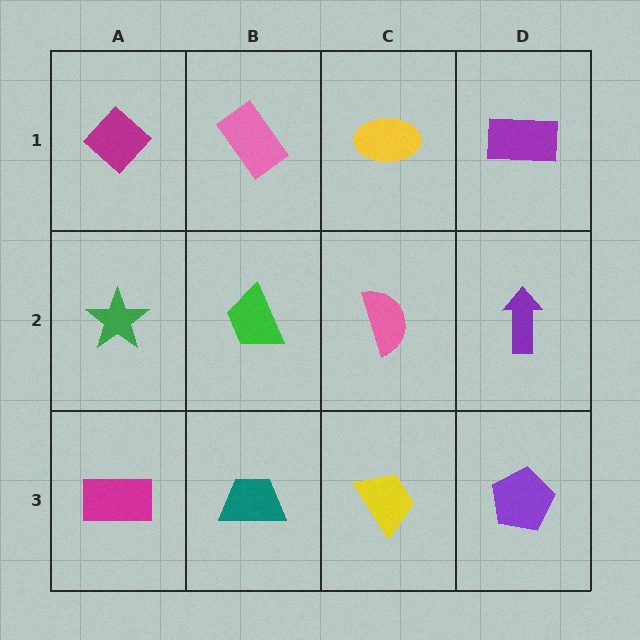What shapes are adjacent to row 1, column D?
A purple arrow (row 2, column D), a yellow ellipse (row 1, column C).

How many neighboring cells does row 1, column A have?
2.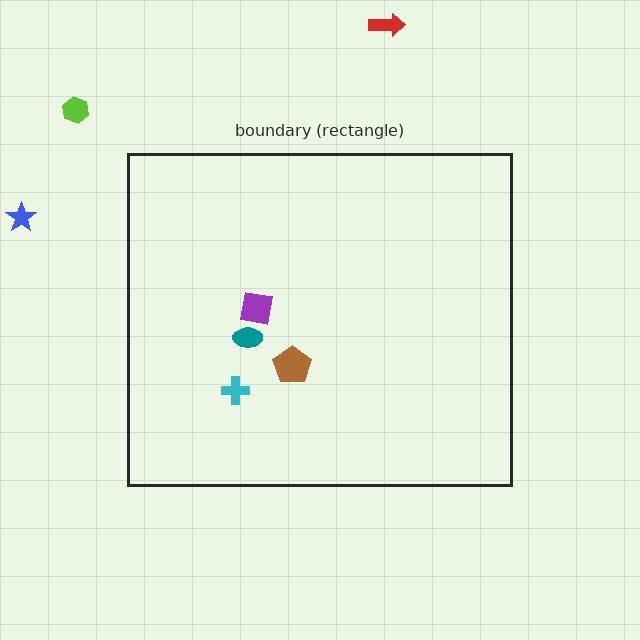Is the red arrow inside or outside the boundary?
Outside.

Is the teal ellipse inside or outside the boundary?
Inside.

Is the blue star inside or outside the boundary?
Outside.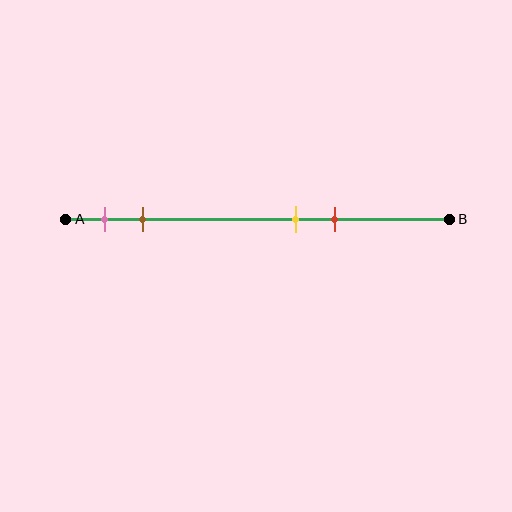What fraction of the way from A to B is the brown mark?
The brown mark is approximately 20% (0.2) of the way from A to B.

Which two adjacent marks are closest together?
The yellow and red marks are the closest adjacent pair.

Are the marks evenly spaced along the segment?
No, the marks are not evenly spaced.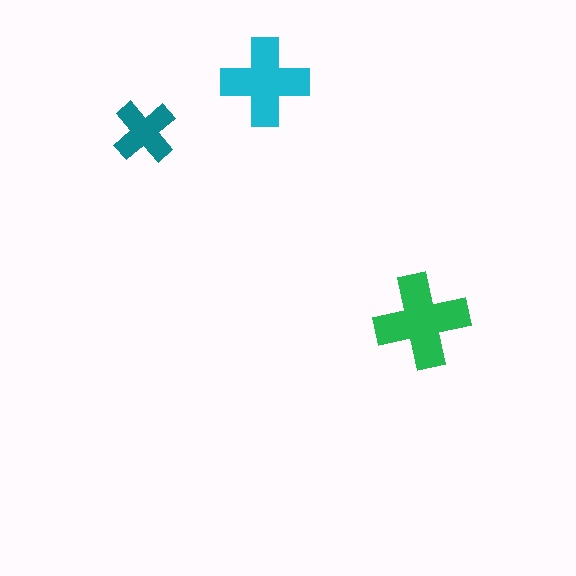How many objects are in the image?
There are 3 objects in the image.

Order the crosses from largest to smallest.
the green one, the cyan one, the teal one.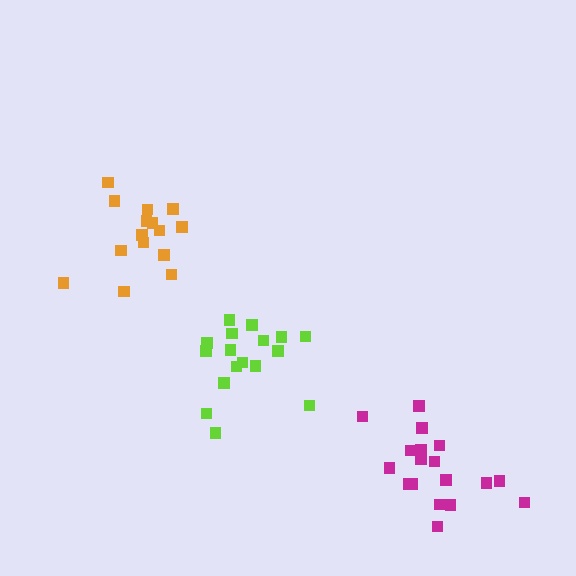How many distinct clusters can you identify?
There are 3 distinct clusters.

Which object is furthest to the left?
The orange cluster is leftmost.